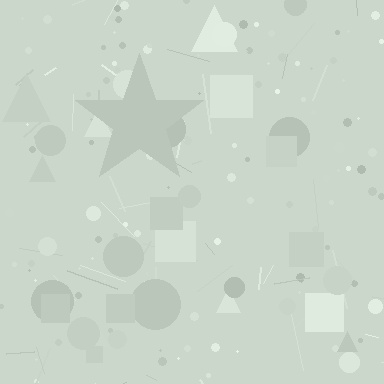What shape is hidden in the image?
A star is hidden in the image.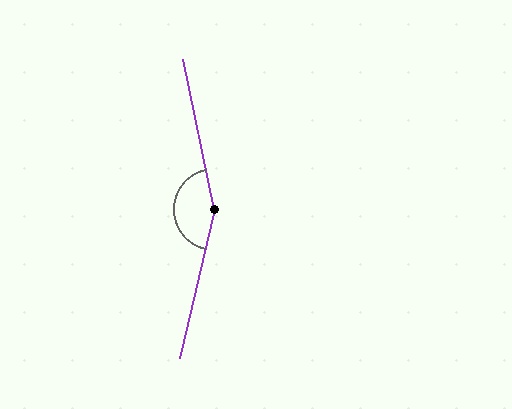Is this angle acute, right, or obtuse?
It is obtuse.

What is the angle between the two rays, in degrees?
Approximately 155 degrees.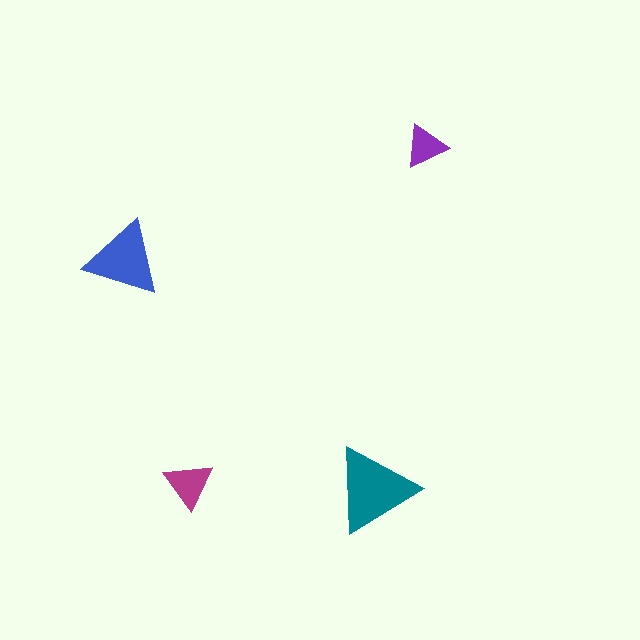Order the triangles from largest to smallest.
the teal one, the blue one, the magenta one, the purple one.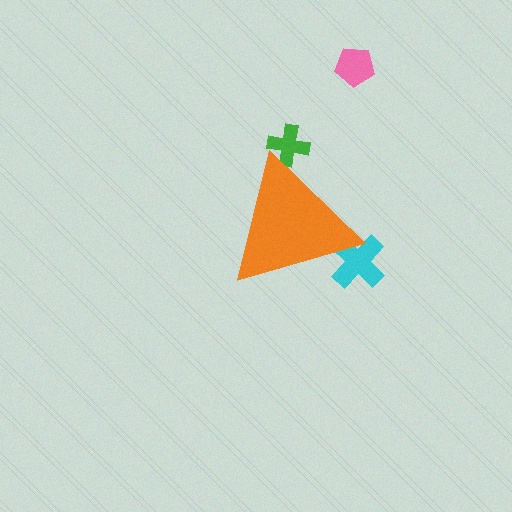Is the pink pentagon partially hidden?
No, the pink pentagon is fully visible.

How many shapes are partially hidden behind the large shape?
2 shapes are partially hidden.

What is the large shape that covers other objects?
An orange triangle.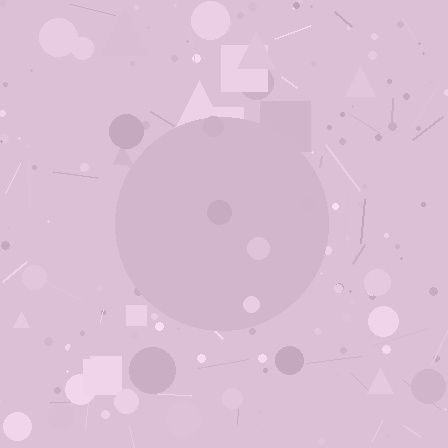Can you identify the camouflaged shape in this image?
The camouflaged shape is a circle.